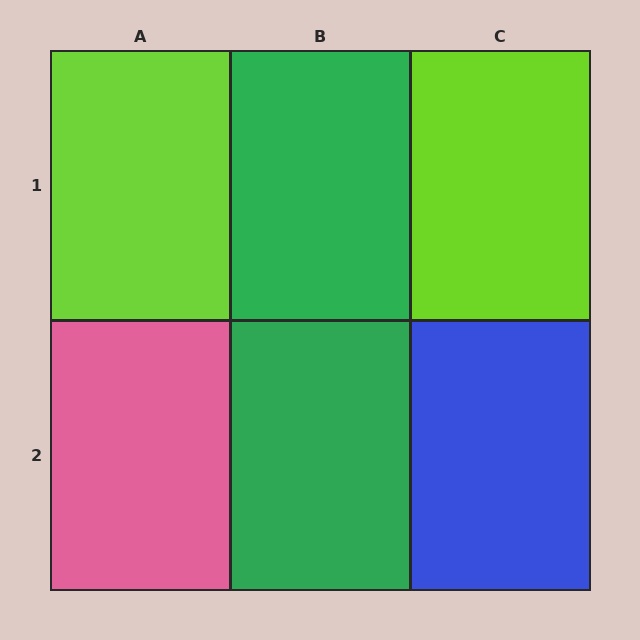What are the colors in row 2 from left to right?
Pink, green, blue.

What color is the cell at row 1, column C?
Lime.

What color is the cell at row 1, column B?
Green.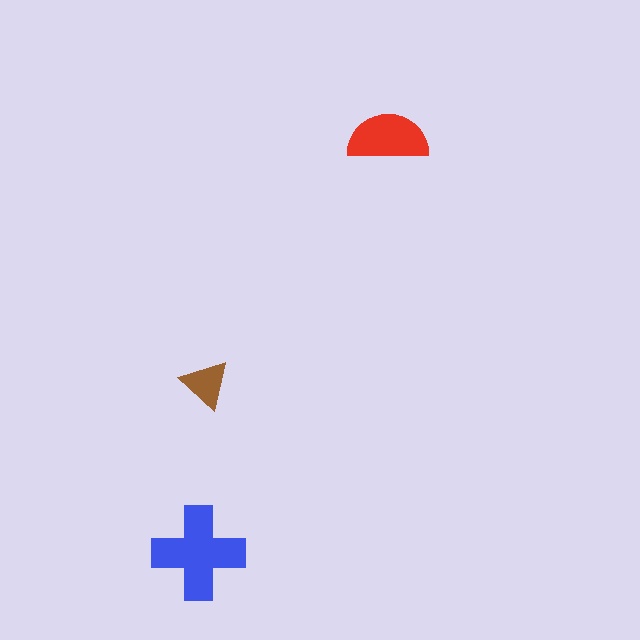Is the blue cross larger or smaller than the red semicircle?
Larger.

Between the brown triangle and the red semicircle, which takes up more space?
The red semicircle.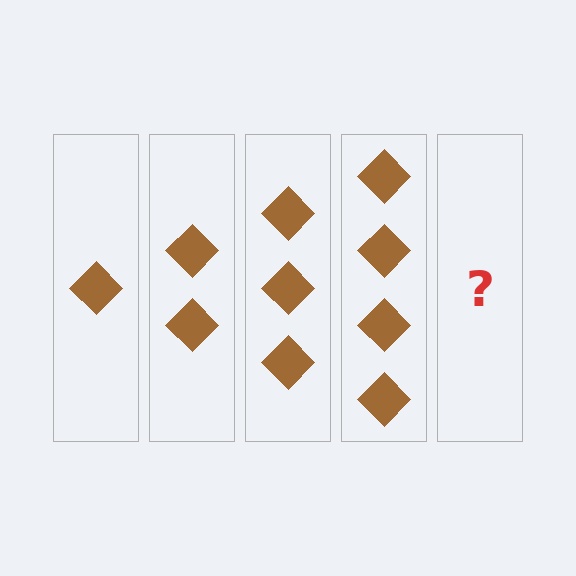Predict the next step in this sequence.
The next step is 5 diamonds.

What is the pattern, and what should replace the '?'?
The pattern is that each step adds one more diamond. The '?' should be 5 diamonds.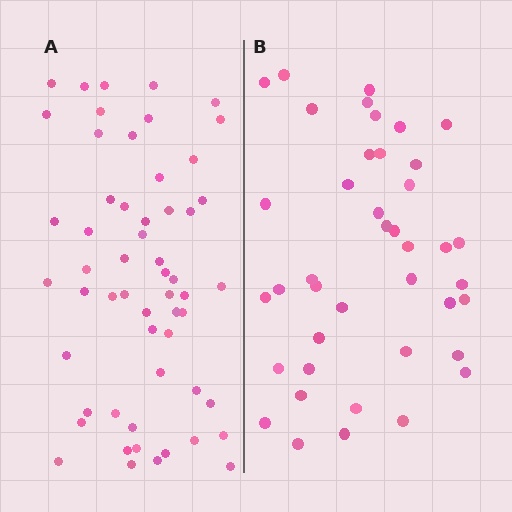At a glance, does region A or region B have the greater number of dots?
Region A (the left region) has more dots.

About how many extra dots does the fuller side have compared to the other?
Region A has approximately 15 more dots than region B.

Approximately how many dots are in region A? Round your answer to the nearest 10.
About 60 dots. (The exact count is 56, which rounds to 60.)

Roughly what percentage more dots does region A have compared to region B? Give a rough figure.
About 35% more.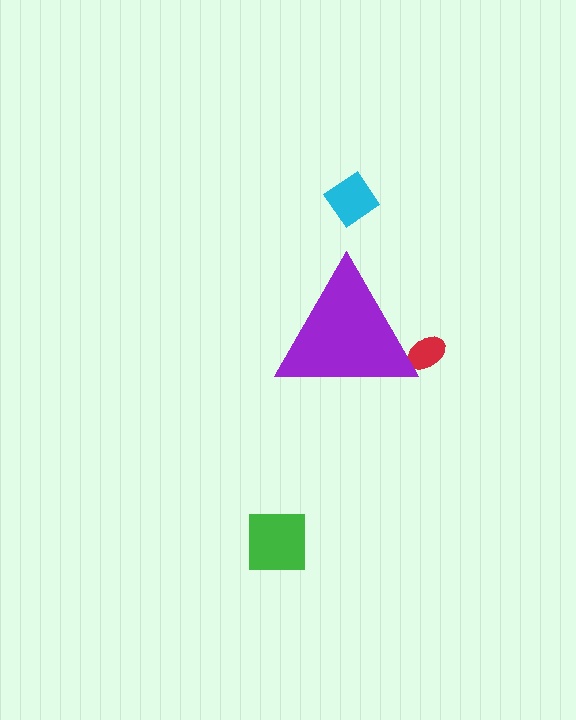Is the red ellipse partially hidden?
Yes, the red ellipse is partially hidden behind the purple triangle.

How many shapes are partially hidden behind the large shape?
1 shape is partially hidden.